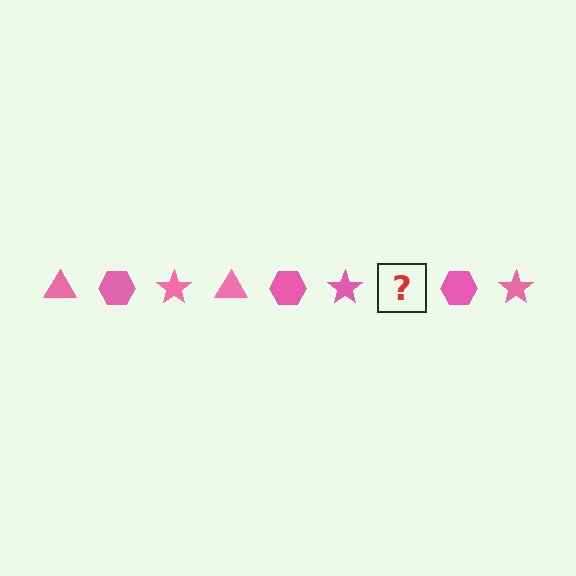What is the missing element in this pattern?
The missing element is a pink triangle.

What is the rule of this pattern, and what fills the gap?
The rule is that the pattern cycles through triangle, hexagon, star shapes in pink. The gap should be filled with a pink triangle.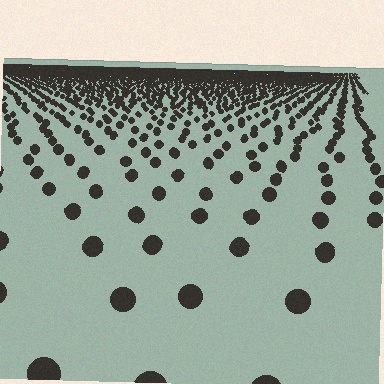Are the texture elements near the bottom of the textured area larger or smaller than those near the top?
Larger. Near the bottom, elements are closer to the viewer and appear at a bigger on-screen size.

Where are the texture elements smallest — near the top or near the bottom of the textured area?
Near the top.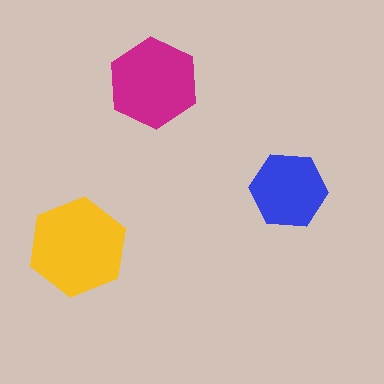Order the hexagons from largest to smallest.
the yellow one, the magenta one, the blue one.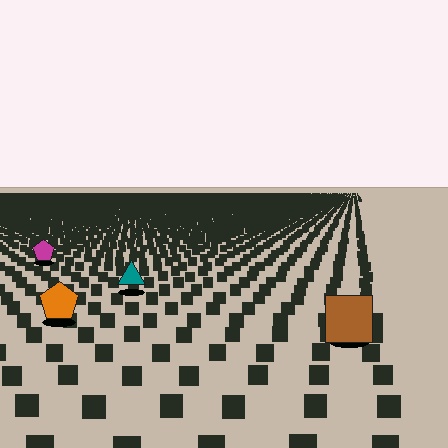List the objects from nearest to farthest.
From nearest to farthest: the brown square, the orange pentagon, the teal triangle, the magenta pentagon.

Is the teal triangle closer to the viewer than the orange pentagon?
No. The orange pentagon is closer — you can tell from the texture gradient: the ground texture is coarser near it.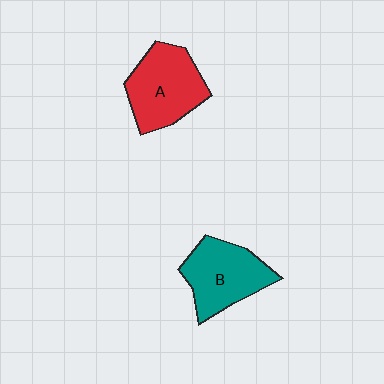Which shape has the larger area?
Shape A (red).